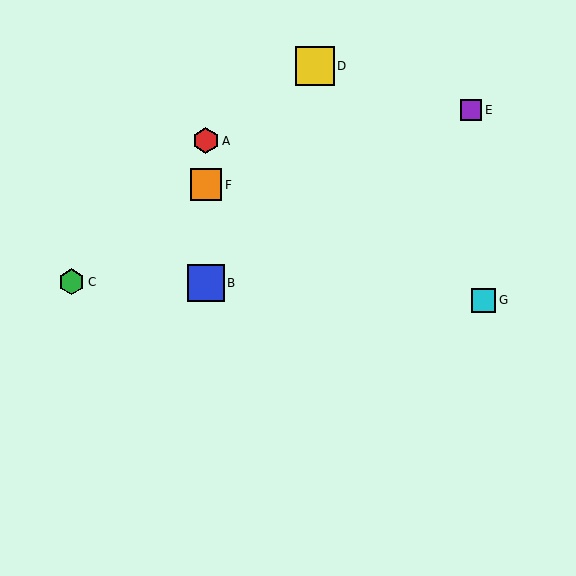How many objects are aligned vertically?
3 objects (A, B, F) are aligned vertically.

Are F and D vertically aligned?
No, F is at x≈206 and D is at x≈315.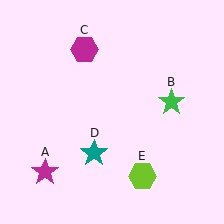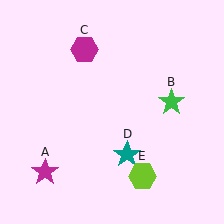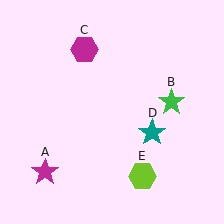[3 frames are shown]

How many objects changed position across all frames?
1 object changed position: teal star (object D).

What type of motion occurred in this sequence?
The teal star (object D) rotated counterclockwise around the center of the scene.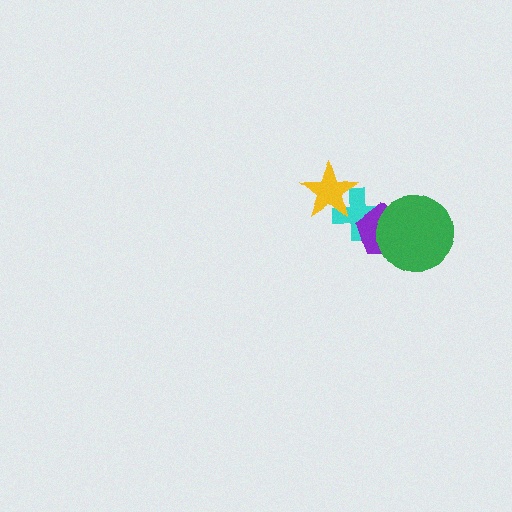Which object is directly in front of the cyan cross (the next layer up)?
The purple pentagon is directly in front of the cyan cross.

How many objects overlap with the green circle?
1 object overlaps with the green circle.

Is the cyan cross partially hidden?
Yes, it is partially covered by another shape.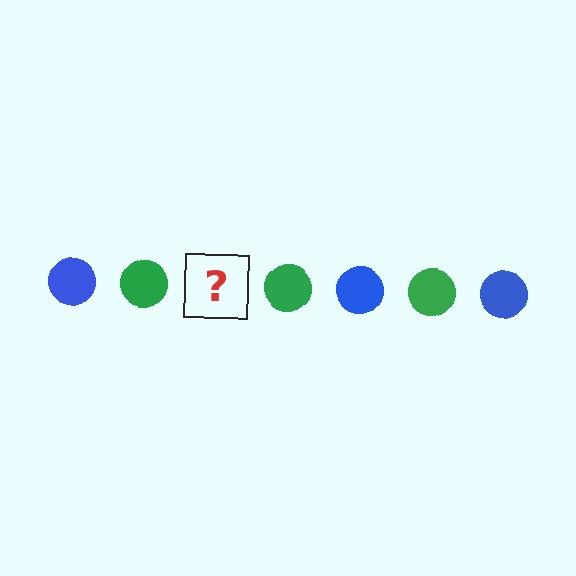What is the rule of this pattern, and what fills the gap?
The rule is that the pattern cycles through blue, green circles. The gap should be filled with a blue circle.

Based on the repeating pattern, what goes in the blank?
The blank should be a blue circle.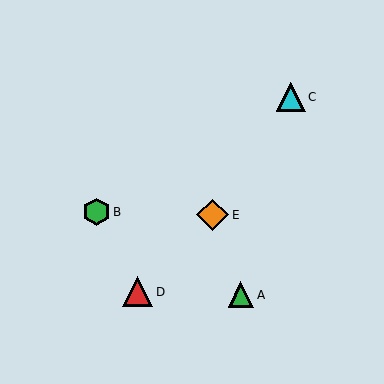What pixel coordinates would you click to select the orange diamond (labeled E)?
Click at (213, 215) to select the orange diamond E.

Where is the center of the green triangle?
The center of the green triangle is at (241, 295).